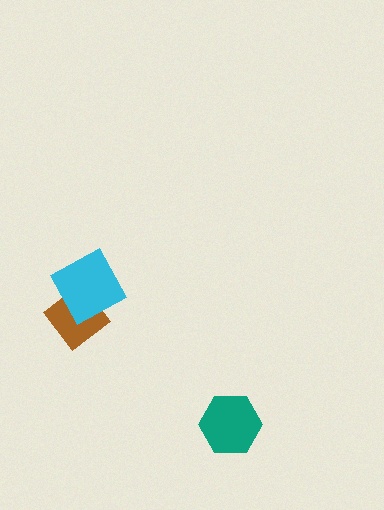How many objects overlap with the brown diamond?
1 object overlaps with the brown diamond.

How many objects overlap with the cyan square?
1 object overlaps with the cyan square.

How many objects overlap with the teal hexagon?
0 objects overlap with the teal hexagon.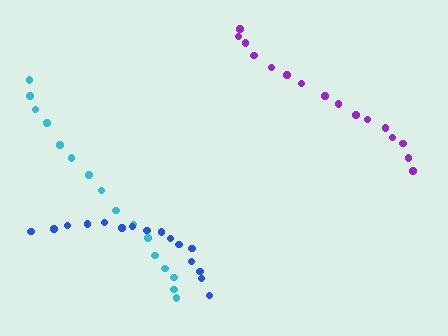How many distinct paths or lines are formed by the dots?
There are 3 distinct paths.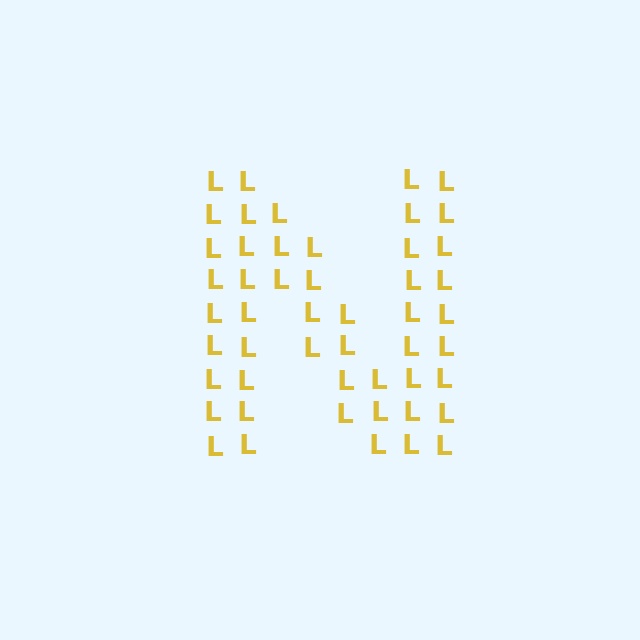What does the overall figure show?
The overall figure shows the letter N.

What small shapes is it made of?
It is made of small letter L's.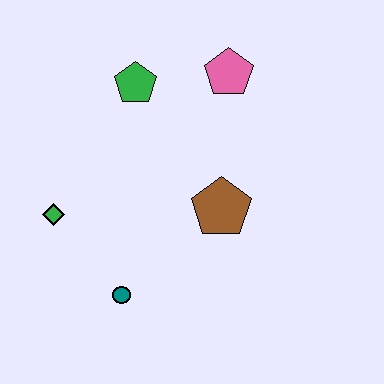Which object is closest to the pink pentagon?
The green pentagon is closest to the pink pentagon.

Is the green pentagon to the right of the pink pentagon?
No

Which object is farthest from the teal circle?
The pink pentagon is farthest from the teal circle.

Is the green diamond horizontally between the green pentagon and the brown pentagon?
No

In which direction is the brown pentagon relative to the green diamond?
The brown pentagon is to the right of the green diamond.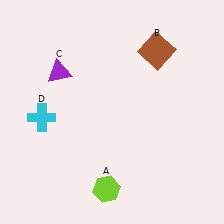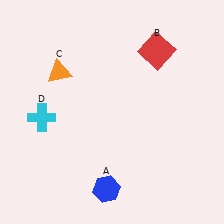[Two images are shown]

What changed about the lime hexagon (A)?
In Image 1, A is lime. In Image 2, it changed to blue.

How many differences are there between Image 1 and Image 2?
There are 3 differences between the two images.